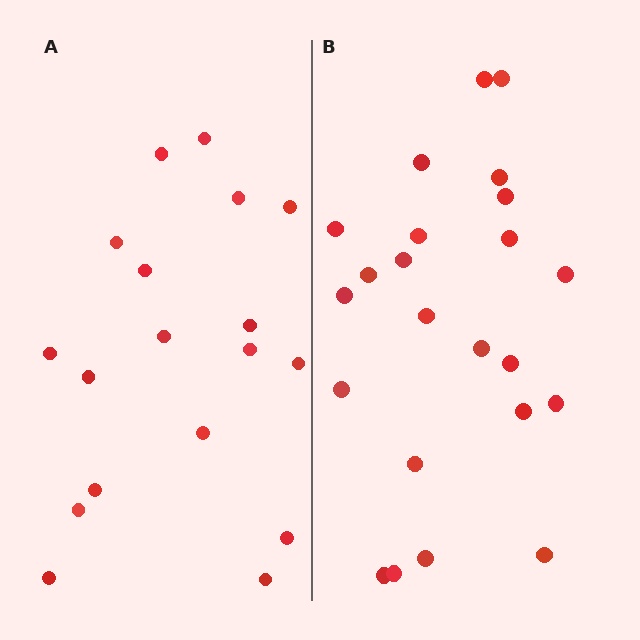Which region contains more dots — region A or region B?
Region B (the right region) has more dots.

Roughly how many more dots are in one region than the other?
Region B has about 5 more dots than region A.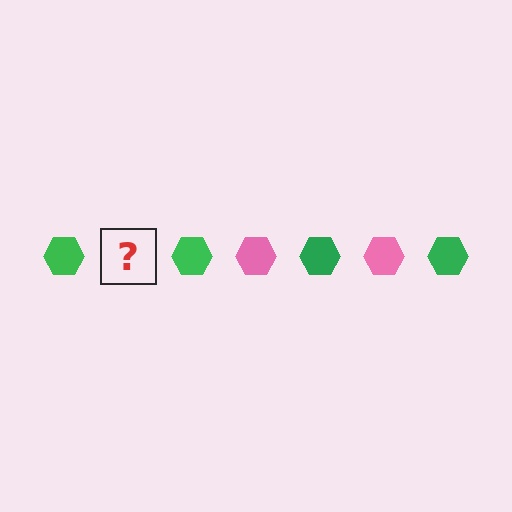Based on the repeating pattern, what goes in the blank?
The blank should be a pink hexagon.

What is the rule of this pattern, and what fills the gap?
The rule is that the pattern cycles through green, pink hexagons. The gap should be filled with a pink hexagon.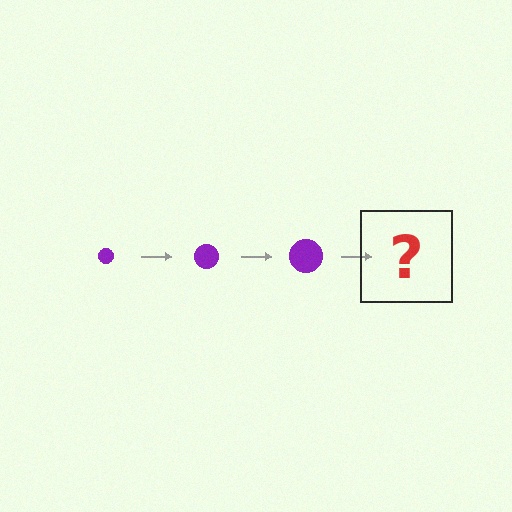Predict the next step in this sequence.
The next step is a purple circle, larger than the previous one.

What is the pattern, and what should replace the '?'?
The pattern is that the circle gets progressively larger each step. The '?' should be a purple circle, larger than the previous one.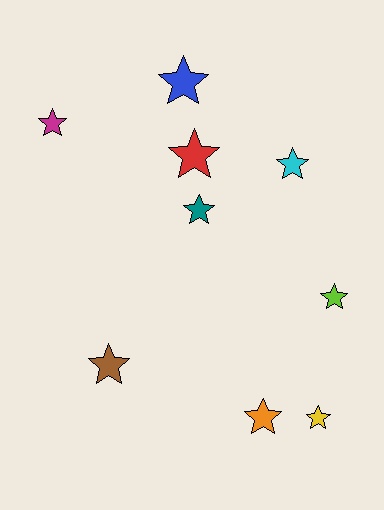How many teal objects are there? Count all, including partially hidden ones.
There is 1 teal object.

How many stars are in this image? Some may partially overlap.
There are 9 stars.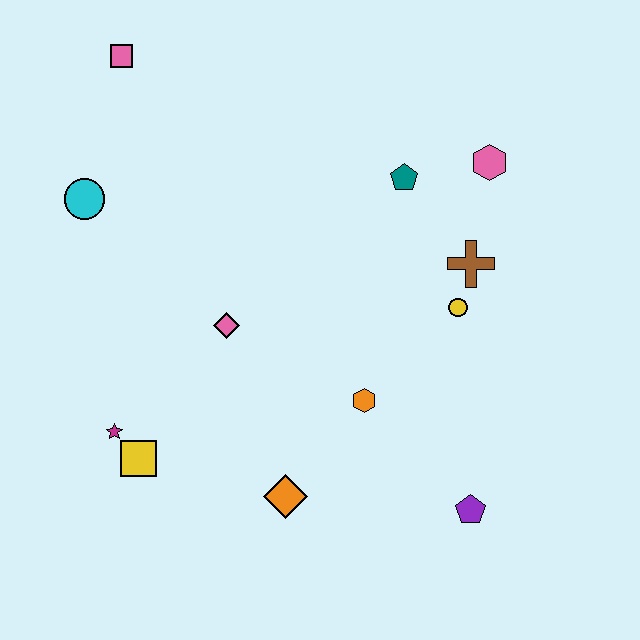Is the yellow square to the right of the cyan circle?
Yes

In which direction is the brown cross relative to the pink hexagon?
The brown cross is below the pink hexagon.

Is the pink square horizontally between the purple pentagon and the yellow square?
No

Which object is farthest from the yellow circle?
The pink square is farthest from the yellow circle.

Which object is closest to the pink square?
The cyan circle is closest to the pink square.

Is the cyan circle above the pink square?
No